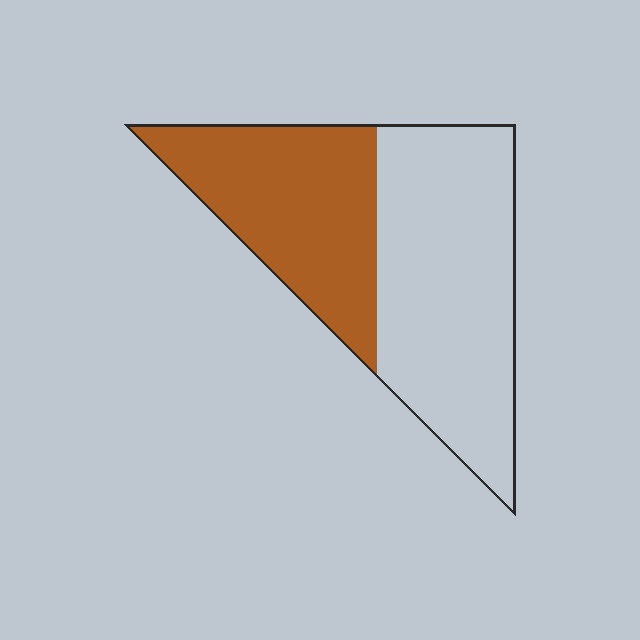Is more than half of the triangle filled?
No.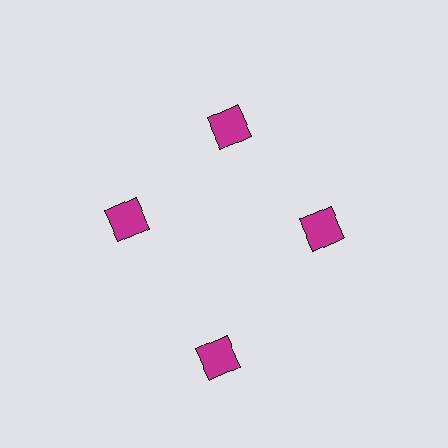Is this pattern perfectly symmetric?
No. The 4 magenta squares are arranged in a ring, but one element near the 6 o'clock position is pushed outward from the center, breaking the 4-fold rotational symmetry.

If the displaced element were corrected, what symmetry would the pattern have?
It would have 4-fold rotational symmetry — the pattern would map onto itself every 90 degrees.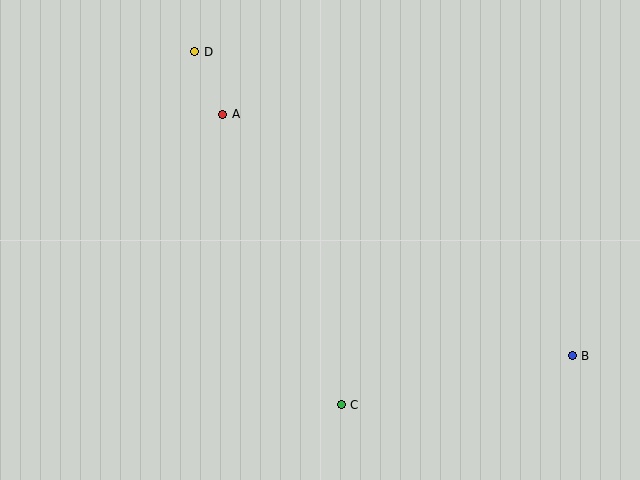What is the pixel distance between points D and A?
The distance between D and A is 68 pixels.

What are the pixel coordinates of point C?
Point C is at (341, 405).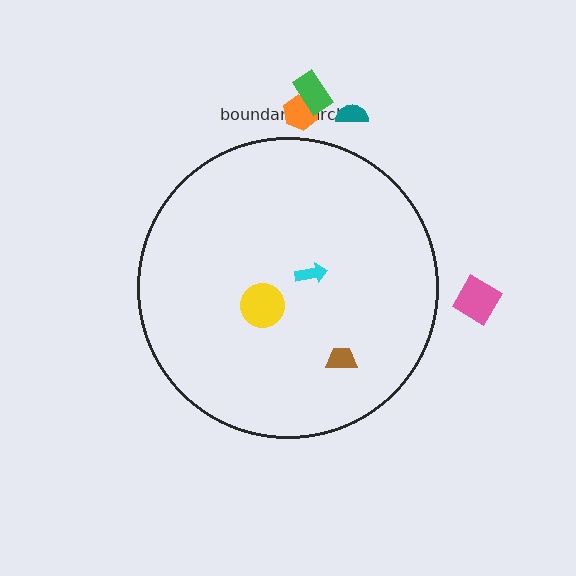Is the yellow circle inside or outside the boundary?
Inside.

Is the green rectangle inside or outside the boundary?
Outside.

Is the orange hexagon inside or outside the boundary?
Outside.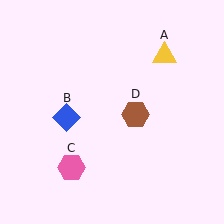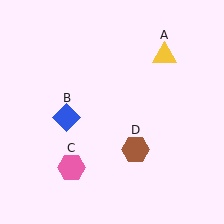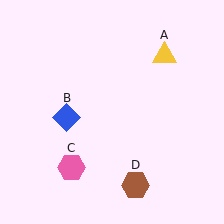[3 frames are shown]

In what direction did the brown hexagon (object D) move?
The brown hexagon (object D) moved down.